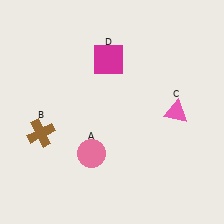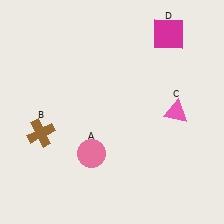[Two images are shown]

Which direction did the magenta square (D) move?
The magenta square (D) moved right.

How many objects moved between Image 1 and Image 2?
1 object moved between the two images.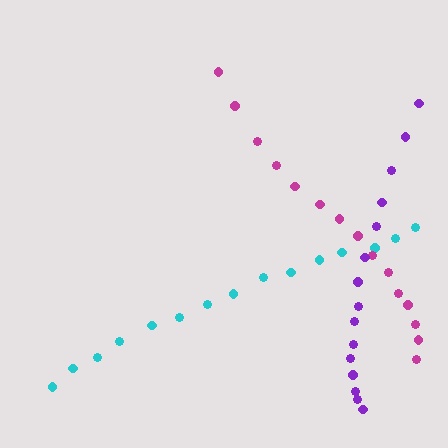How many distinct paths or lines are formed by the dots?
There are 3 distinct paths.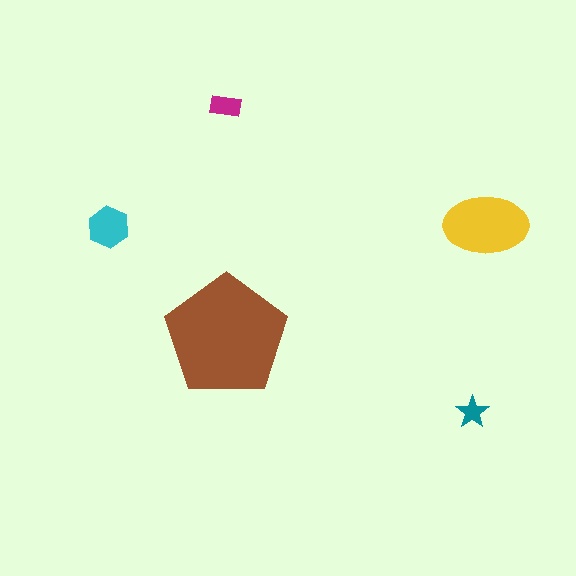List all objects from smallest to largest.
The teal star, the magenta rectangle, the cyan hexagon, the yellow ellipse, the brown pentagon.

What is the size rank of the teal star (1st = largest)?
5th.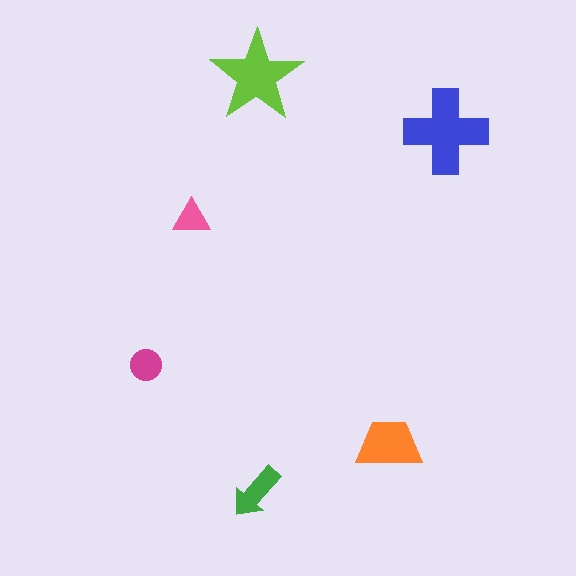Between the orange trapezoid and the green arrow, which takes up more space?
The orange trapezoid.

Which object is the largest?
The blue cross.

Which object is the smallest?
The pink triangle.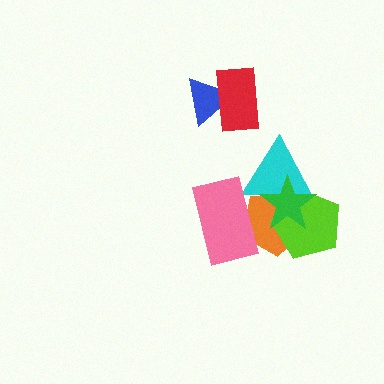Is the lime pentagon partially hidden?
Yes, it is partially covered by another shape.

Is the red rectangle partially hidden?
No, no other shape covers it.